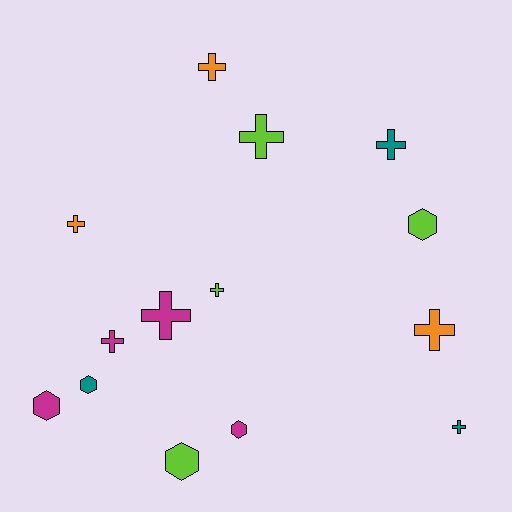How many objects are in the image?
There are 14 objects.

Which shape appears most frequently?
Cross, with 9 objects.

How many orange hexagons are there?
There are no orange hexagons.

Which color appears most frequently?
Lime, with 4 objects.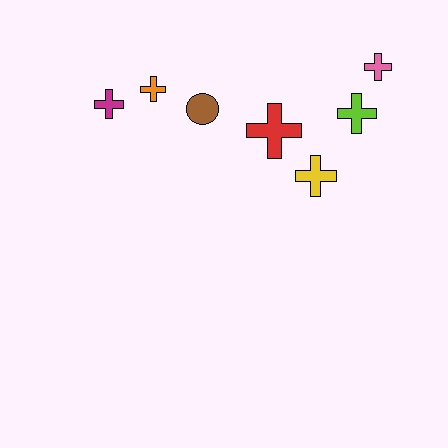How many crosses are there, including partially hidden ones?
There are 6 crosses.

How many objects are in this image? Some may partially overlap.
There are 7 objects.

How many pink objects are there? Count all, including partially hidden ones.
There is 1 pink object.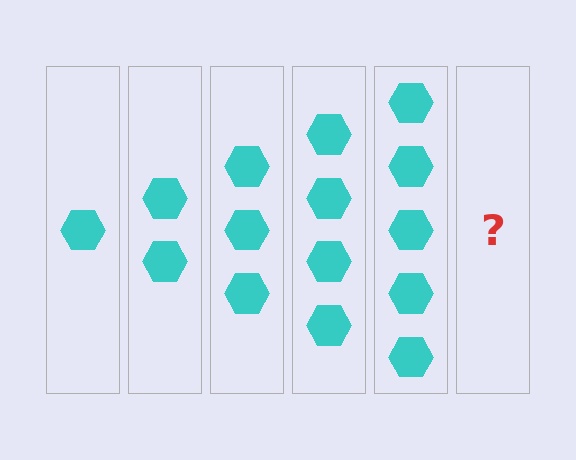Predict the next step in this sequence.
The next step is 6 hexagons.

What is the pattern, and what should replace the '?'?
The pattern is that each step adds one more hexagon. The '?' should be 6 hexagons.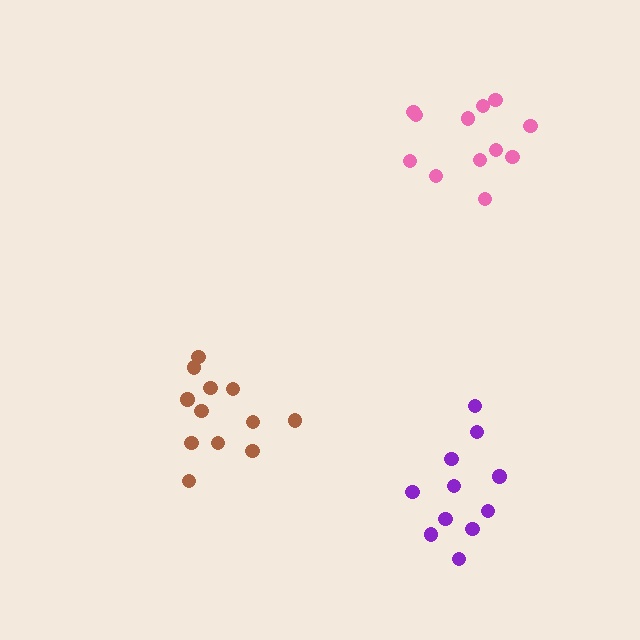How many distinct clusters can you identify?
There are 3 distinct clusters.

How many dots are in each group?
Group 1: 11 dots, Group 2: 12 dots, Group 3: 12 dots (35 total).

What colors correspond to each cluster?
The clusters are colored: purple, pink, brown.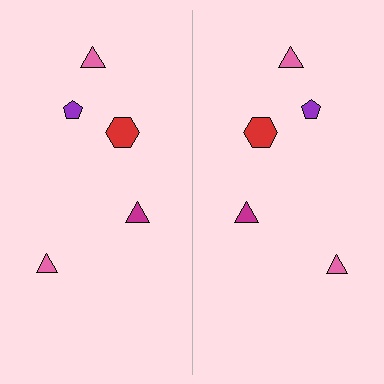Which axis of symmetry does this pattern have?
The pattern has a vertical axis of symmetry running through the center of the image.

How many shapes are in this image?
There are 10 shapes in this image.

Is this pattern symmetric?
Yes, this pattern has bilateral (reflection) symmetry.